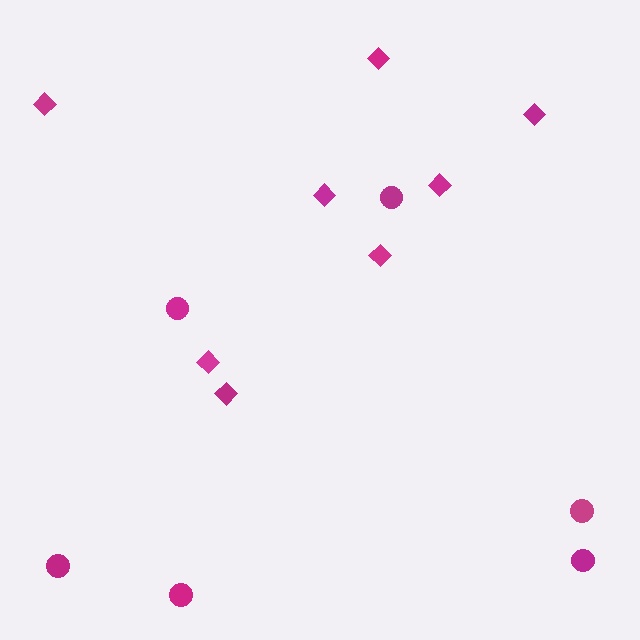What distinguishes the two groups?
There are 2 groups: one group of circles (6) and one group of diamonds (8).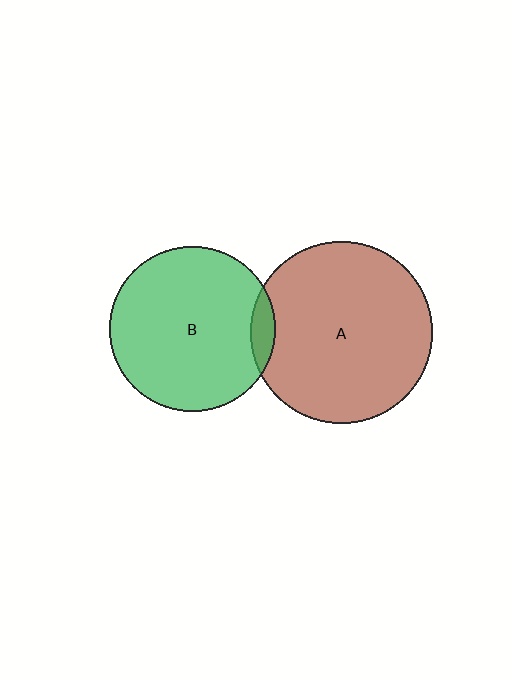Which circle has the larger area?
Circle A (brown).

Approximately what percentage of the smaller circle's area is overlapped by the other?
Approximately 5%.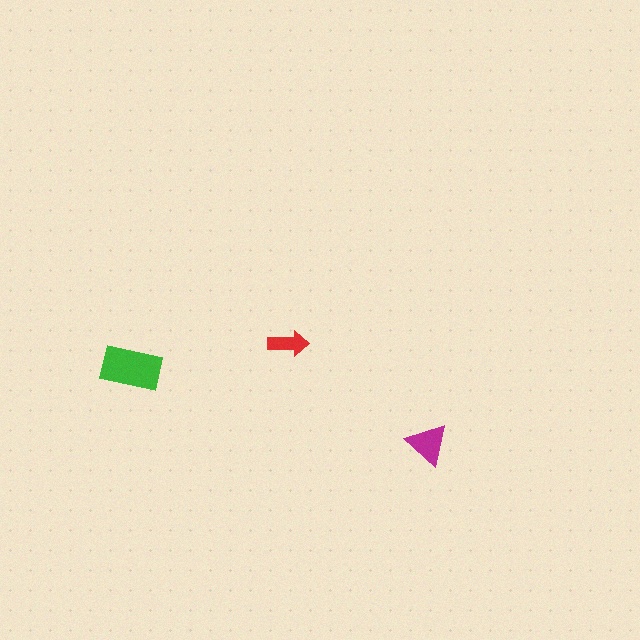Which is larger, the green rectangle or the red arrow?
The green rectangle.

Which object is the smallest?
The red arrow.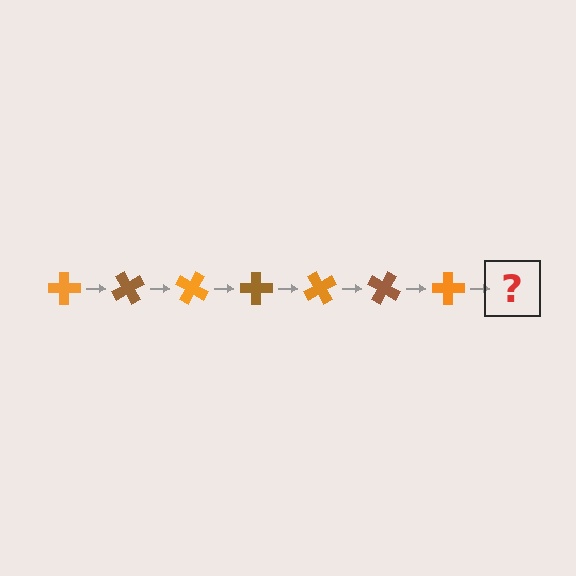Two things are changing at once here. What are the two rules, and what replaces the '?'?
The two rules are that it rotates 60 degrees each step and the color cycles through orange and brown. The '?' should be a brown cross, rotated 420 degrees from the start.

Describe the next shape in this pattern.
It should be a brown cross, rotated 420 degrees from the start.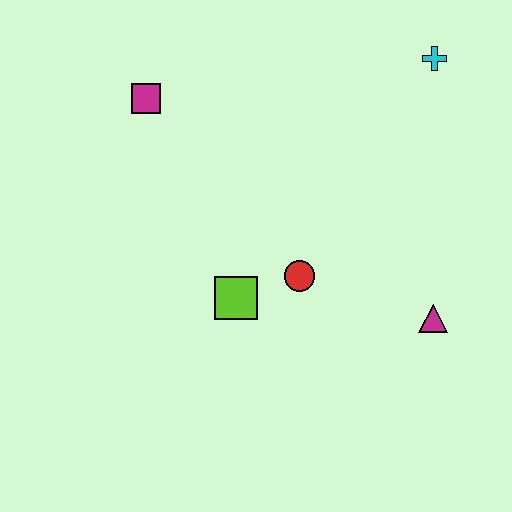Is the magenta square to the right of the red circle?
No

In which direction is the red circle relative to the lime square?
The red circle is to the right of the lime square.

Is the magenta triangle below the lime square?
Yes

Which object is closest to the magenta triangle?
The red circle is closest to the magenta triangle.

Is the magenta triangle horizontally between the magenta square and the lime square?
No